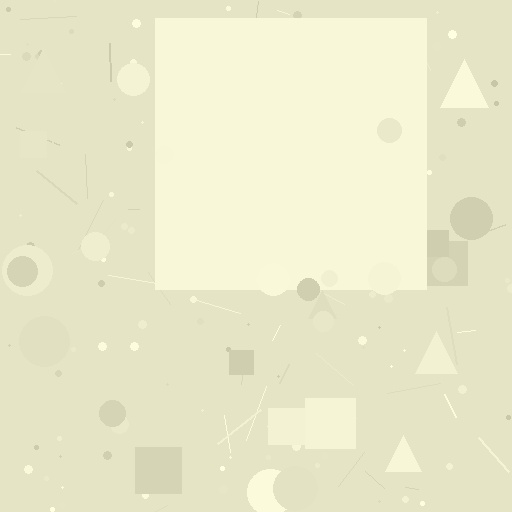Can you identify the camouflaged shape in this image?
The camouflaged shape is a square.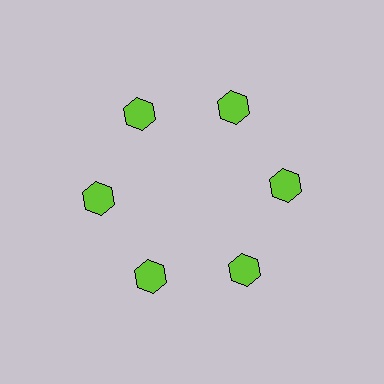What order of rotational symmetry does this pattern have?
This pattern has 6-fold rotational symmetry.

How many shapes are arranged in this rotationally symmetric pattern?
There are 6 shapes, arranged in 6 groups of 1.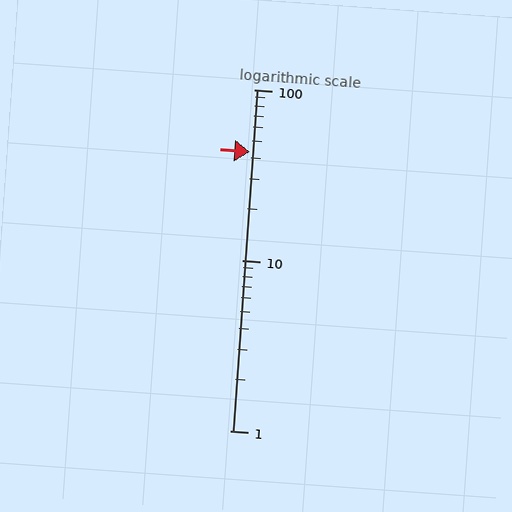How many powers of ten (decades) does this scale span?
The scale spans 2 decades, from 1 to 100.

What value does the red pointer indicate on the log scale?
The pointer indicates approximately 43.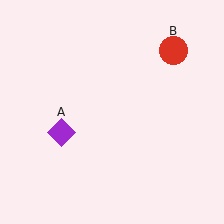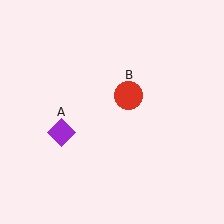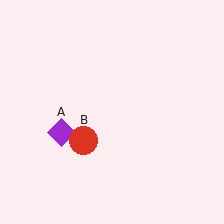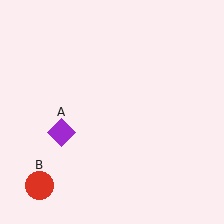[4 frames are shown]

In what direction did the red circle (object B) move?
The red circle (object B) moved down and to the left.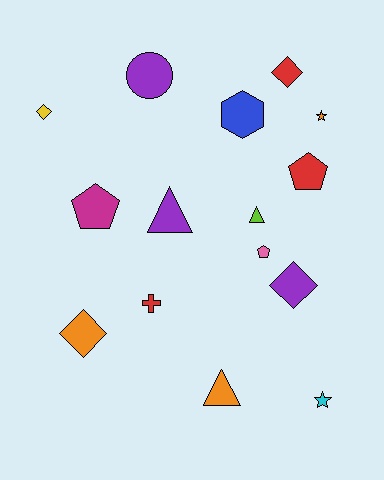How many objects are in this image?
There are 15 objects.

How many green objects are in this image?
There are no green objects.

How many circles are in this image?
There is 1 circle.